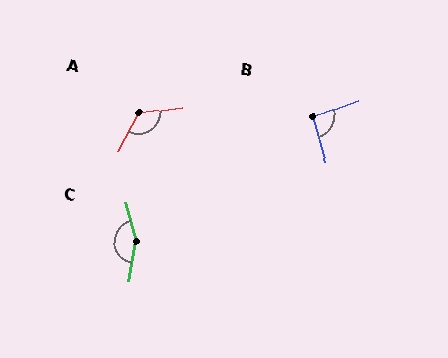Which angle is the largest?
C, at approximately 155 degrees.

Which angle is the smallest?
B, at approximately 94 degrees.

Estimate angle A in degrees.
Approximately 125 degrees.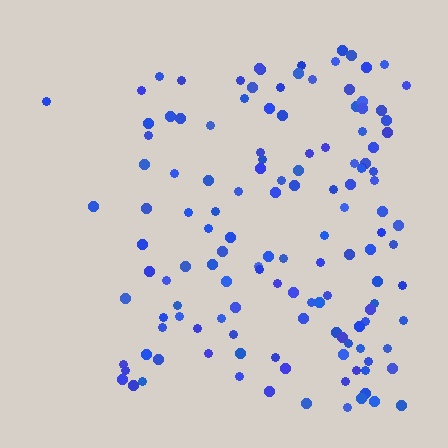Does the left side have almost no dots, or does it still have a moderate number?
Still a moderate number, just noticeably fewer than the right.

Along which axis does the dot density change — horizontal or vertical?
Horizontal.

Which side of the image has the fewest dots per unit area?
The left.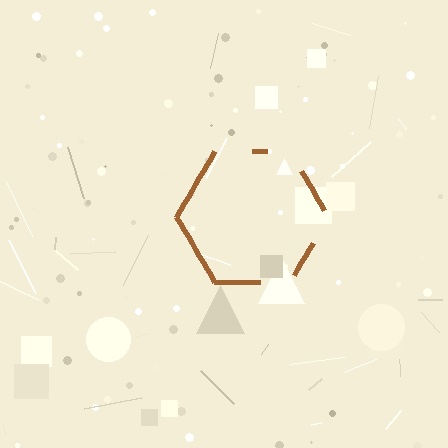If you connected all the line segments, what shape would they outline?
They would outline a hexagon.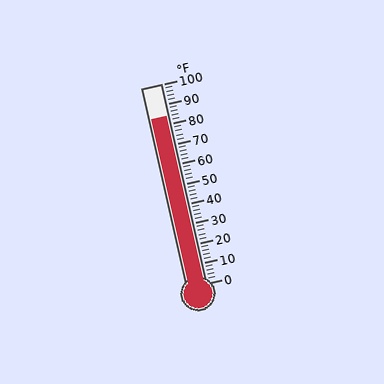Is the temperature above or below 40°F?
The temperature is above 40°F.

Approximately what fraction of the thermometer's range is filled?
The thermometer is filled to approximately 85% of its range.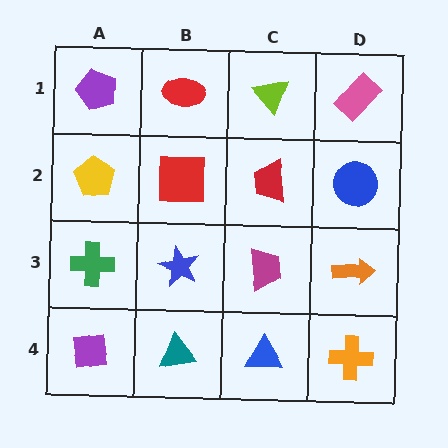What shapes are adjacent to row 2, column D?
A pink rectangle (row 1, column D), an orange arrow (row 3, column D), a red trapezoid (row 2, column C).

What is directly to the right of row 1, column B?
A lime triangle.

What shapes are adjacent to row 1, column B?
A red square (row 2, column B), a purple pentagon (row 1, column A), a lime triangle (row 1, column C).